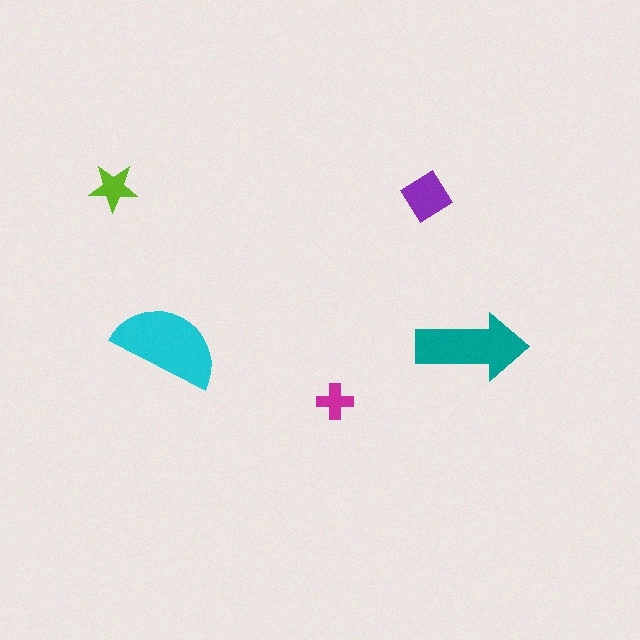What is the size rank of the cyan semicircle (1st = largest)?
1st.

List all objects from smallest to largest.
The magenta cross, the lime star, the purple diamond, the teal arrow, the cyan semicircle.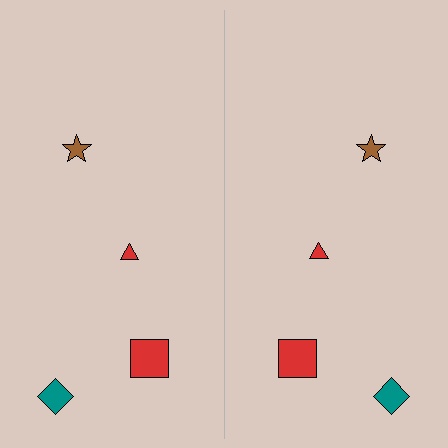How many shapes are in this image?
There are 8 shapes in this image.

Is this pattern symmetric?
Yes, this pattern has bilateral (reflection) symmetry.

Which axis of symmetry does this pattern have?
The pattern has a vertical axis of symmetry running through the center of the image.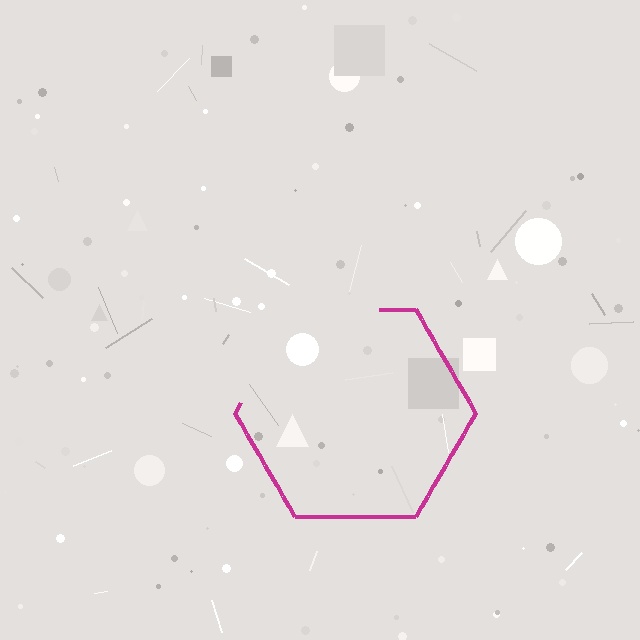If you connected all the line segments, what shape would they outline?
They would outline a hexagon.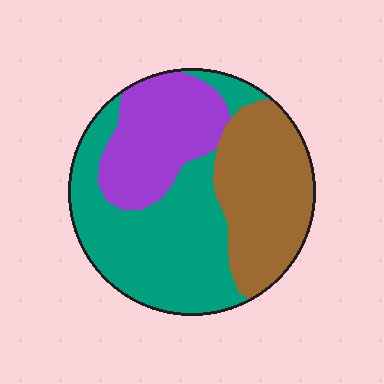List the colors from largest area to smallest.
From largest to smallest: teal, brown, purple.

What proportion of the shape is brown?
Brown takes up between a quarter and a half of the shape.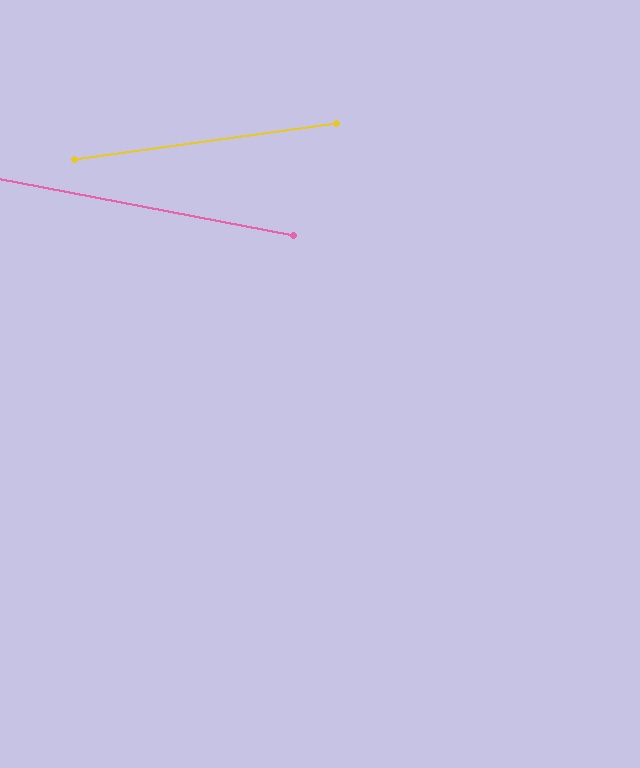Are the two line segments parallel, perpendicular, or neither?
Neither parallel nor perpendicular — they differ by about 19°.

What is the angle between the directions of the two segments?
Approximately 19 degrees.